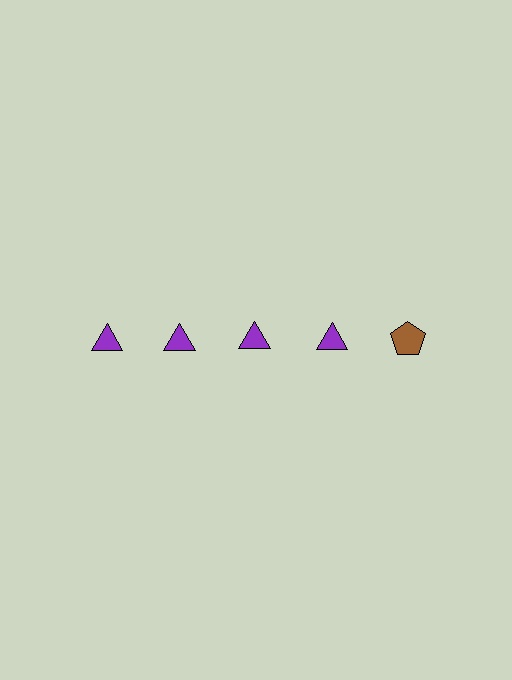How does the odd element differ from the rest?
It differs in both color (brown instead of purple) and shape (pentagon instead of triangle).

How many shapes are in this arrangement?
There are 5 shapes arranged in a grid pattern.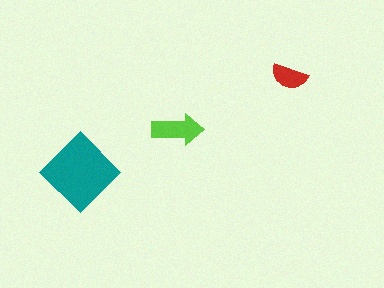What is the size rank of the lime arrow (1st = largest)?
2nd.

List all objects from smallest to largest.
The red semicircle, the lime arrow, the teal diamond.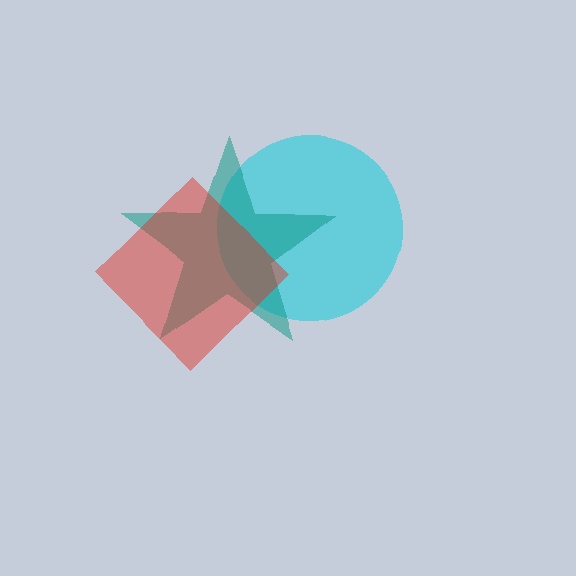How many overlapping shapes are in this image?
There are 3 overlapping shapes in the image.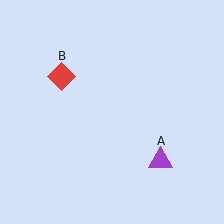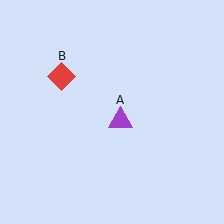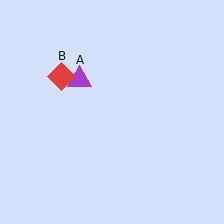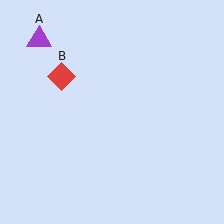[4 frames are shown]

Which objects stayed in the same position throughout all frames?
Red diamond (object B) remained stationary.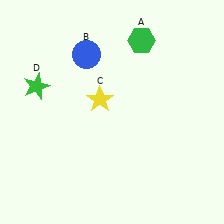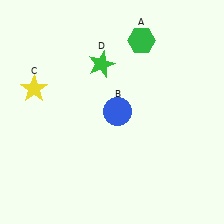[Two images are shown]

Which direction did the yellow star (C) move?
The yellow star (C) moved left.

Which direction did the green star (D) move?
The green star (D) moved right.